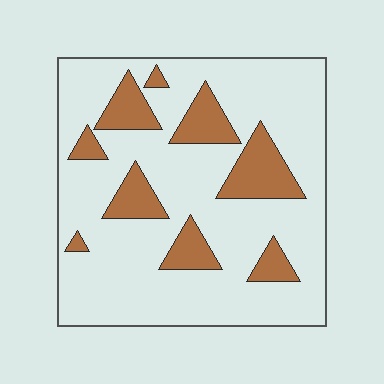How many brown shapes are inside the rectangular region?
9.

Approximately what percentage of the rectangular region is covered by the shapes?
Approximately 20%.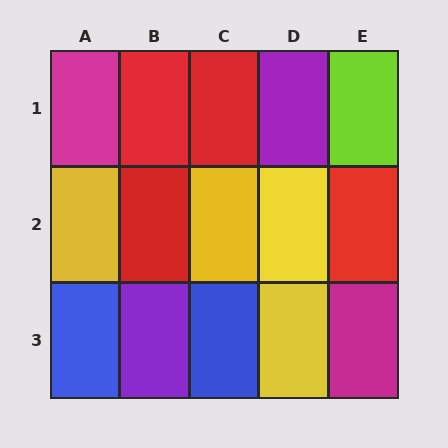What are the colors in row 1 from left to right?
Magenta, red, red, purple, lime.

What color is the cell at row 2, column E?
Red.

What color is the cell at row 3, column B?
Purple.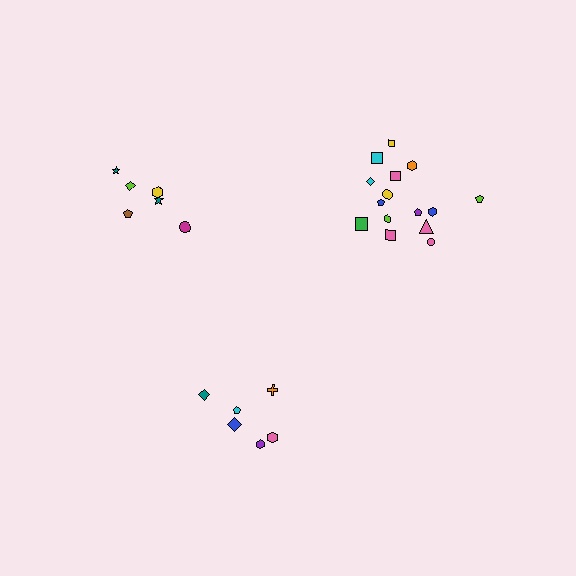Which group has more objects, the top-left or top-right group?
The top-right group.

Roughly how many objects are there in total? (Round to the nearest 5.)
Roughly 25 objects in total.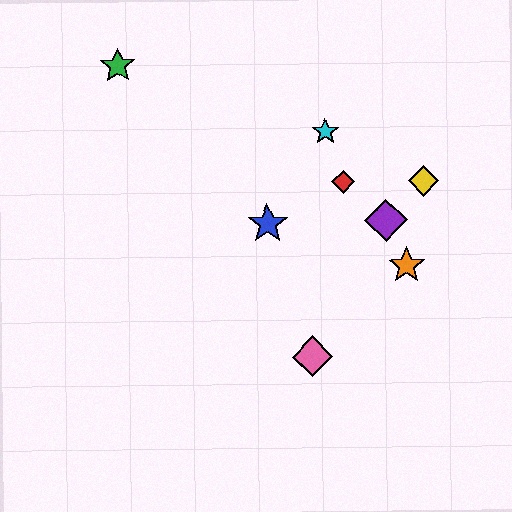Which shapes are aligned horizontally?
The red diamond, the yellow diamond are aligned horizontally.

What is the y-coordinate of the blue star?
The blue star is at y≈223.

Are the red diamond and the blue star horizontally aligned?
No, the red diamond is at y≈182 and the blue star is at y≈223.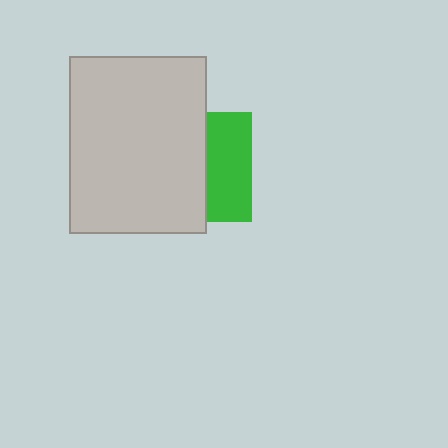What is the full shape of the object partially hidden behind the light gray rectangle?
The partially hidden object is a green square.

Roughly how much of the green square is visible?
A small part of it is visible (roughly 40%).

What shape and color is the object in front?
The object in front is a light gray rectangle.